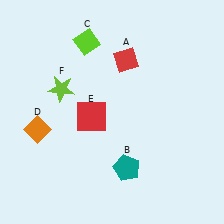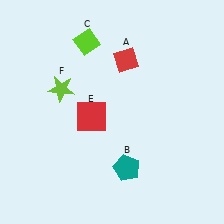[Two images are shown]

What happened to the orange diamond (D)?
The orange diamond (D) was removed in Image 2. It was in the bottom-left area of Image 1.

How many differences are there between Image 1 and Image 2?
There is 1 difference between the two images.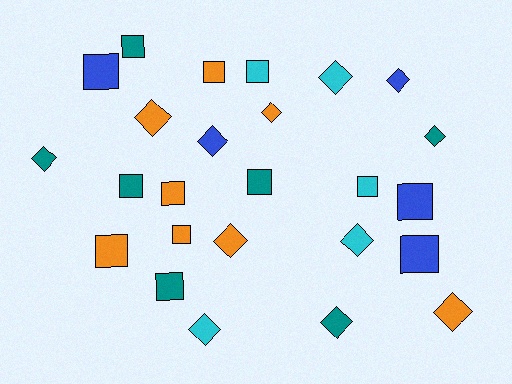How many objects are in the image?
There are 25 objects.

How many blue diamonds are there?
There are 2 blue diamonds.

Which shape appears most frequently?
Square, with 13 objects.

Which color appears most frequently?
Orange, with 8 objects.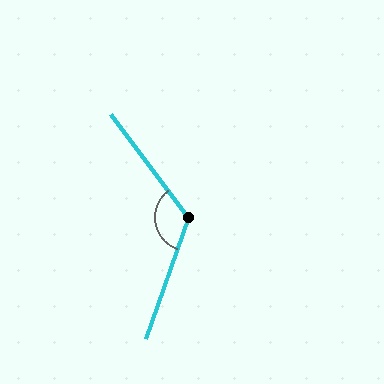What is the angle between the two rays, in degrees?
Approximately 123 degrees.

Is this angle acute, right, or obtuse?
It is obtuse.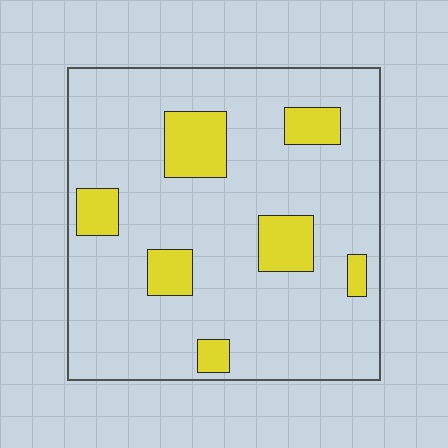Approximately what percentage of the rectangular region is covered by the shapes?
Approximately 15%.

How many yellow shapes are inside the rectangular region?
7.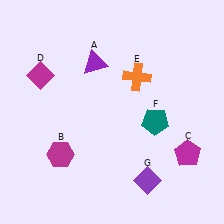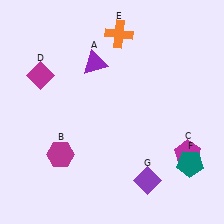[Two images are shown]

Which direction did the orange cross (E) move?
The orange cross (E) moved up.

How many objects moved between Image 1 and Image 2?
2 objects moved between the two images.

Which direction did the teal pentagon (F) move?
The teal pentagon (F) moved down.